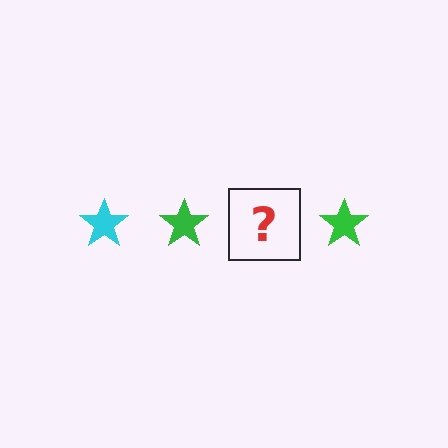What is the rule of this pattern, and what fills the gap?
The rule is that the pattern cycles through cyan, green stars. The gap should be filled with a cyan star.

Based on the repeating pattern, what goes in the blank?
The blank should be a cyan star.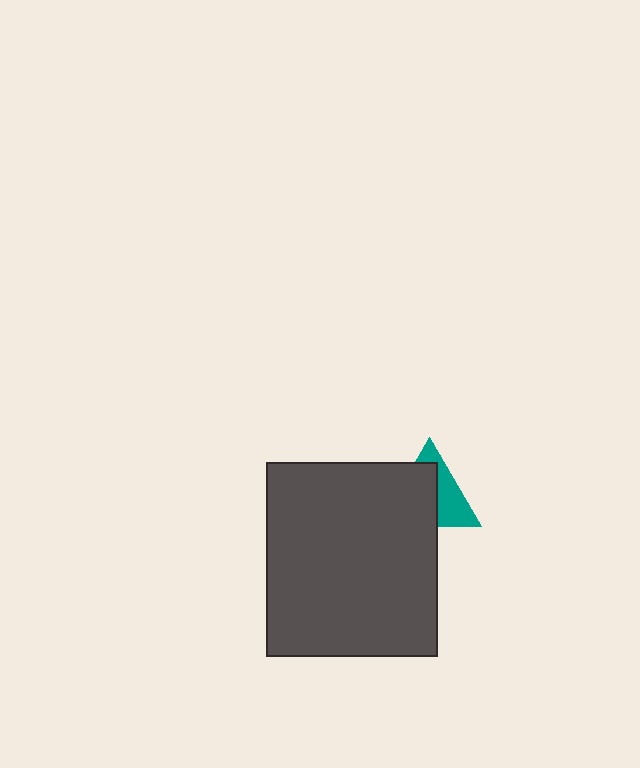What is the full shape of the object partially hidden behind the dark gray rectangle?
The partially hidden object is a teal triangle.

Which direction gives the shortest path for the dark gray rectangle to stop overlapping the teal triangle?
Moving toward the lower-left gives the shortest separation.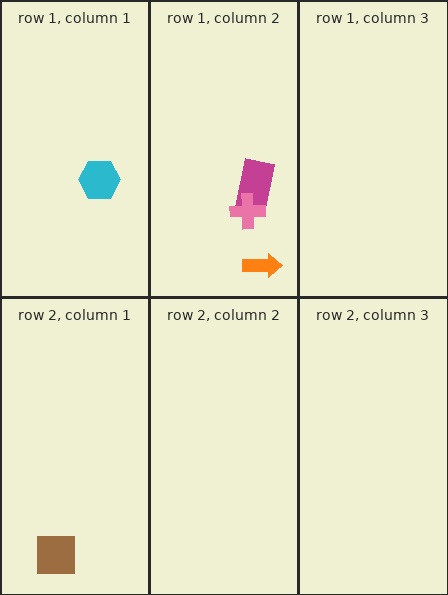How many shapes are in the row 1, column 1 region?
1.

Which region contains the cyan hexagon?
The row 1, column 1 region.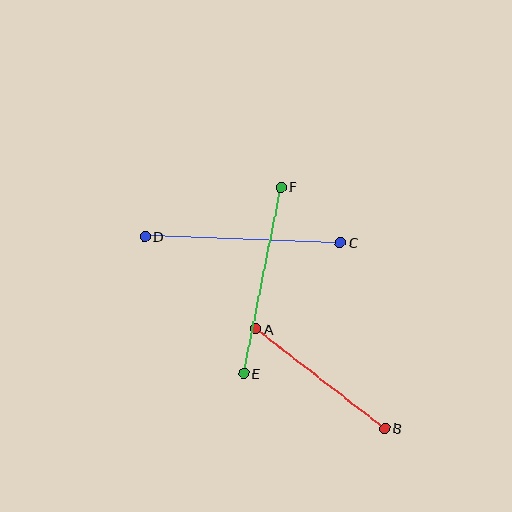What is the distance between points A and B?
The distance is approximately 163 pixels.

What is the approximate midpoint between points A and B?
The midpoint is at approximately (320, 378) pixels.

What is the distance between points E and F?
The distance is approximately 190 pixels.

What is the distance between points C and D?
The distance is approximately 196 pixels.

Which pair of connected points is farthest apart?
Points C and D are farthest apart.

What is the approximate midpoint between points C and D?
The midpoint is at approximately (243, 239) pixels.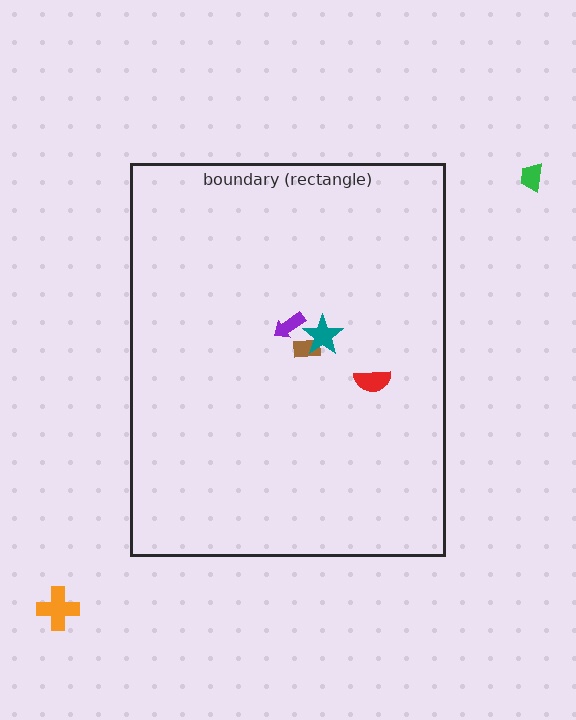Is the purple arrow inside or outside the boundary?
Inside.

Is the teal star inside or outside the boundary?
Inside.